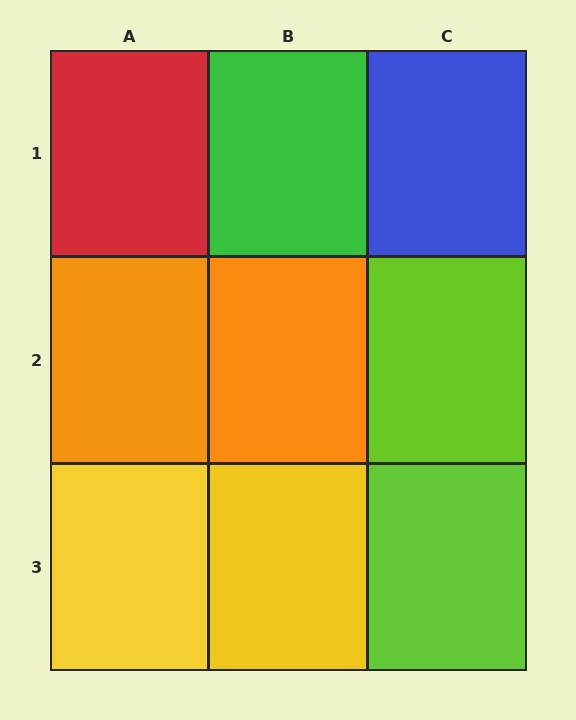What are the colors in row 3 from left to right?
Yellow, yellow, lime.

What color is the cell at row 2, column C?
Lime.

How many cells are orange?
2 cells are orange.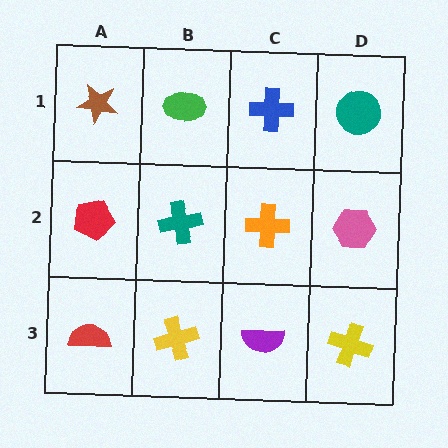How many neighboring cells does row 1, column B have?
3.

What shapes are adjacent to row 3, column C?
An orange cross (row 2, column C), a yellow cross (row 3, column B), a yellow cross (row 3, column D).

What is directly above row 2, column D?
A teal circle.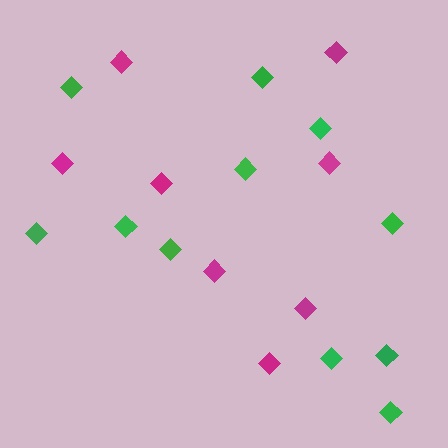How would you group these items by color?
There are 2 groups: one group of magenta diamonds (8) and one group of green diamonds (11).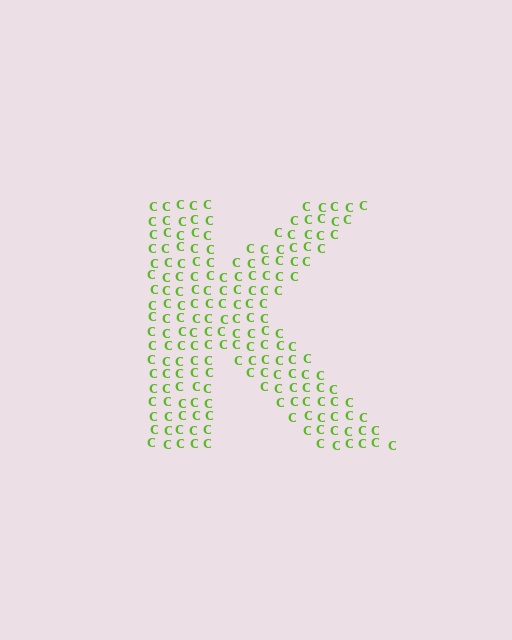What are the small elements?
The small elements are letter C's.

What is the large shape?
The large shape is the letter K.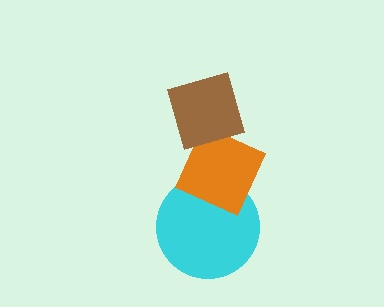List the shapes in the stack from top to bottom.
From top to bottom: the brown diamond, the orange diamond, the cyan circle.